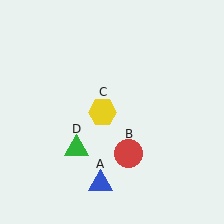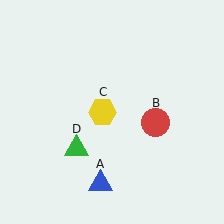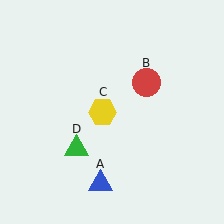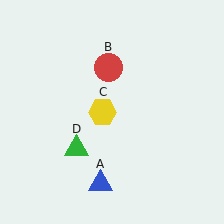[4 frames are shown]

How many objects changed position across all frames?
1 object changed position: red circle (object B).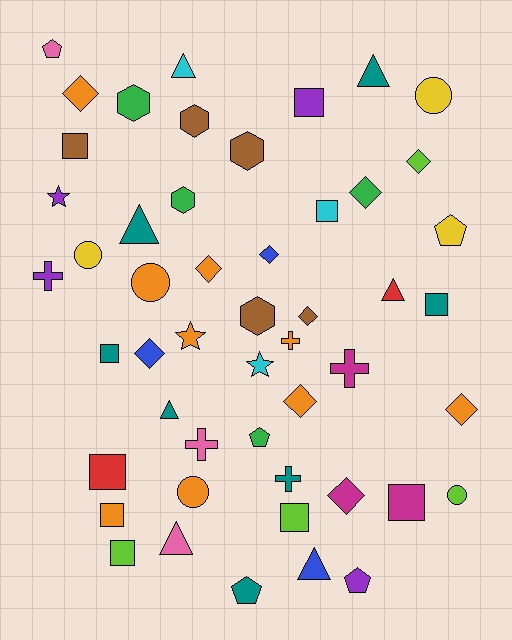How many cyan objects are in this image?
There are 3 cyan objects.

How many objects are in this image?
There are 50 objects.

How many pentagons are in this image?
There are 5 pentagons.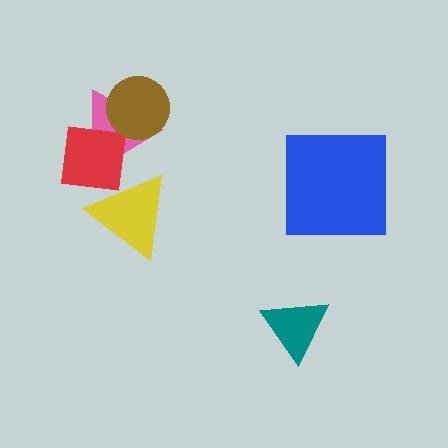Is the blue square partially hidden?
No, no other shape covers it.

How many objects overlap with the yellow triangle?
2 objects overlap with the yellow triangle.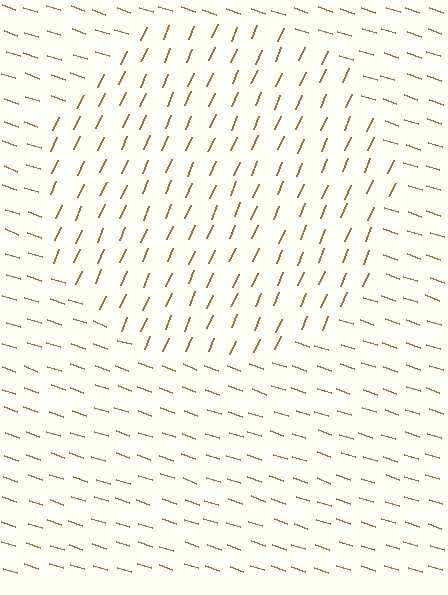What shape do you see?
I see a circle.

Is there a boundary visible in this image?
Yes, there is a texture boundary formed by a change in line orientation.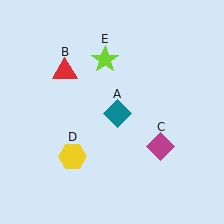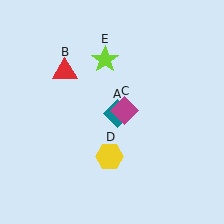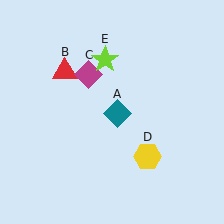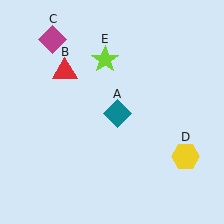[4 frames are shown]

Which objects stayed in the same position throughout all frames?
Teal diamond (object A) and red triangle (object B) and lime star (object E) remained stationary.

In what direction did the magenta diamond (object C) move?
The magenta diamond (object C) moved up and to the left.